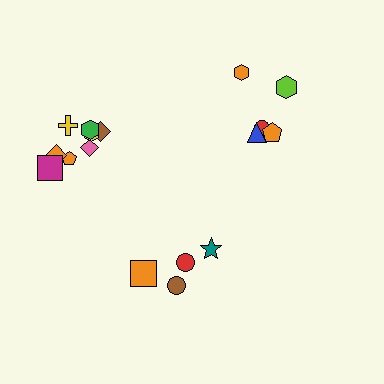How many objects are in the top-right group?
There are 5 objects.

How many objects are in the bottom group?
There are 4 objects.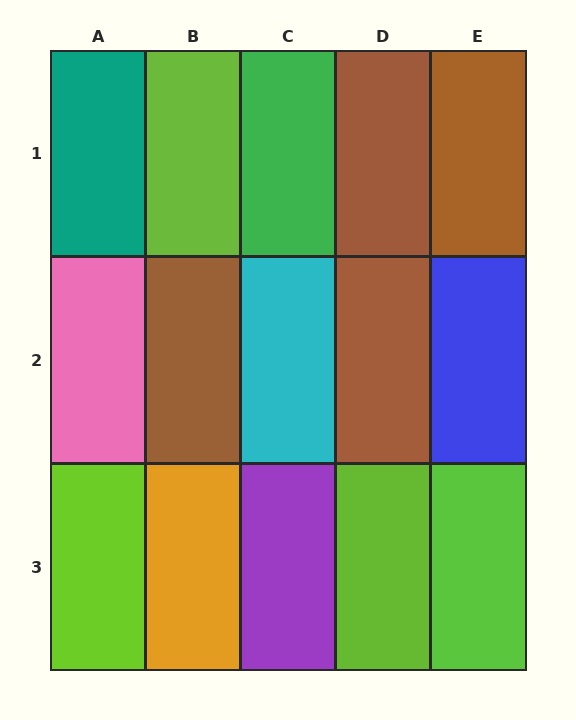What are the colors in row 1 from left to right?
Teal, lime, green, brown, brown.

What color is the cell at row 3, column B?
Orange.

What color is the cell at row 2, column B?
Brown.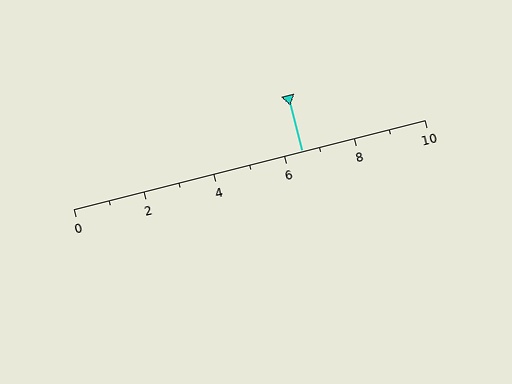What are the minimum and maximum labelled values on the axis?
The axis runs from 0 to 10.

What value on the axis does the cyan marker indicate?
The marker indicates approximately 6.5.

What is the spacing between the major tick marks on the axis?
The major ticks are spaced 2 apart.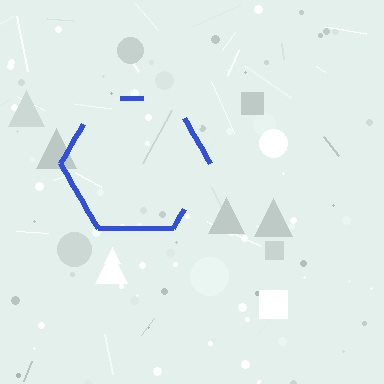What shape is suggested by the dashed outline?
The dashed outline suggests a hexagon.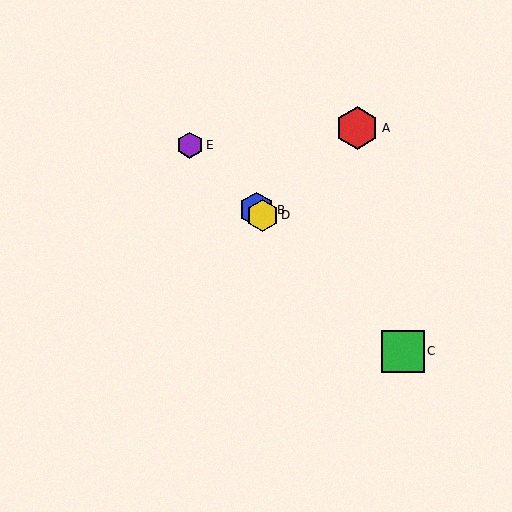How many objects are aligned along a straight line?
4 objects (B, C, D, E) are aligned along a straight line.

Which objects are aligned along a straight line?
Objects B, C, D, E are aligned along a straight line.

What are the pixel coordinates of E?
Object E is at (190, 145).